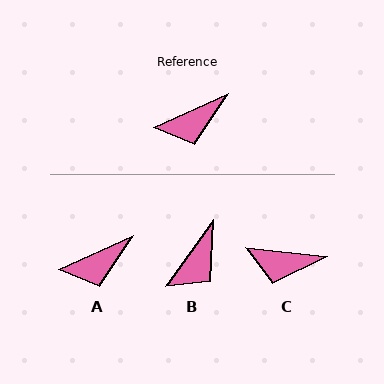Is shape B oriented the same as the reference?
No, it is off by about 30 degrees.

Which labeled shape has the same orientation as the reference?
A.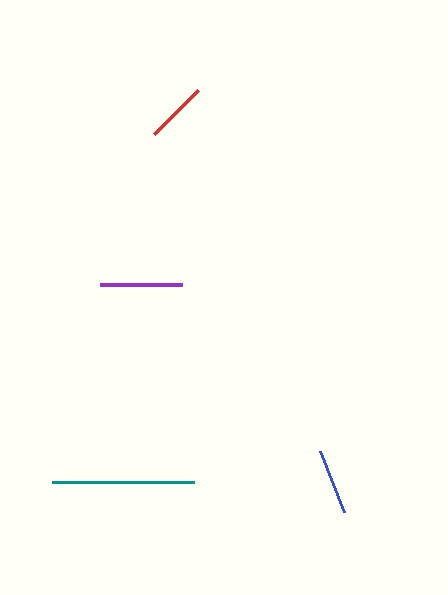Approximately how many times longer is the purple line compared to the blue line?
The purple line is approximately 1.3 times the length of the blue line.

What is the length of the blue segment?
The blue segment is approximately 65 pixels long.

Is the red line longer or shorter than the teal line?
The teal line is longer than the red line.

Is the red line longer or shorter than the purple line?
The purple line is longer than the red line.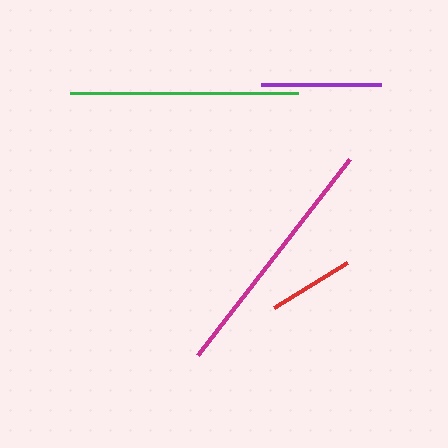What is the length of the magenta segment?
The magenta segment is approximately 248 pixels long.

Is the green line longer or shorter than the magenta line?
The magenta line is longer than the green line.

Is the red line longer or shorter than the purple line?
The purple line is longer than the red line.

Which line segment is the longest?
The magenta line is the longest at approximately 248 pixels.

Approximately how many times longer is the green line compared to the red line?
The green line is approximately 2.6 times the length of the red line.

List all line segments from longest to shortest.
From longest to shortest: magenta, green, purple, red.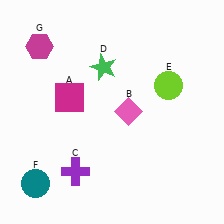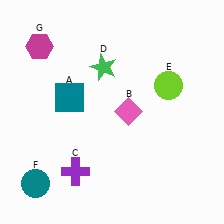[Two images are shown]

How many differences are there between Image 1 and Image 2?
There is 1 difference between the two images.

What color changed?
The square (A) changed from magenta in Image 1 to teal in Image 2.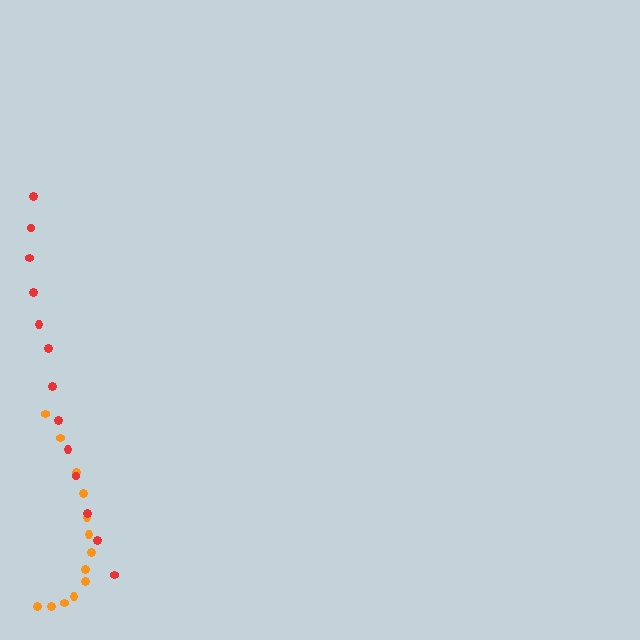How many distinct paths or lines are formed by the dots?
There are 2 distinct paths.